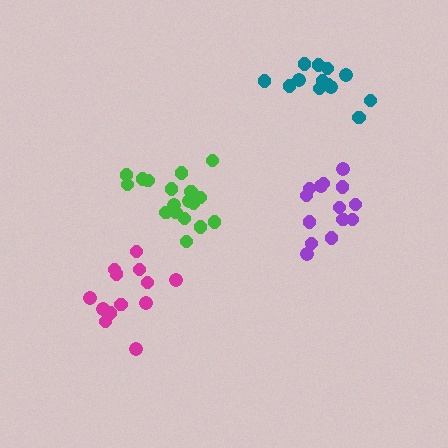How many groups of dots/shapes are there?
There are 4 groups.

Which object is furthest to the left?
The magenta cluster is leftmost.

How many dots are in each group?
Group 1: 13 dots, Group 2: 18 dots, Group 3: 15 dots, Group 4: 13 dots (59 total).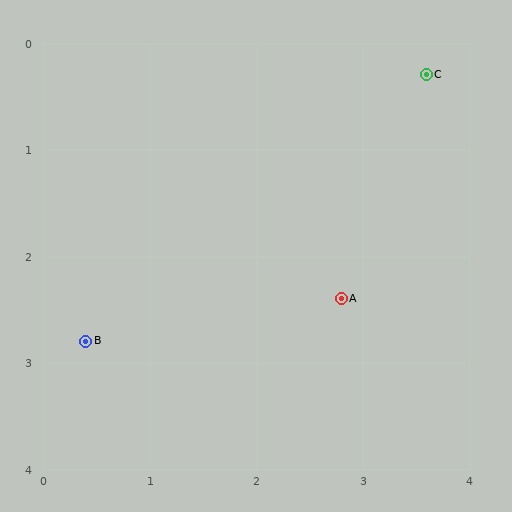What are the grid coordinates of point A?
Point A is at approximately (2.8, 2.4).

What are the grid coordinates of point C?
Point C is at approximately (3.6, 0.3).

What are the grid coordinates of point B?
Point B is at approximately (0.4, 2.8).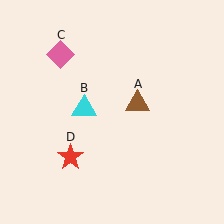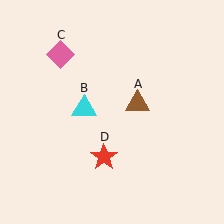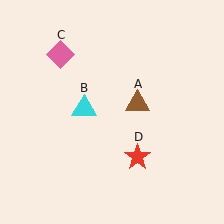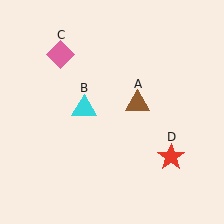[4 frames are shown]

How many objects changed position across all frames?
1 object changed position: red star (object D).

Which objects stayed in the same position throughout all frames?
Brown triangle (object A) and cyan triangle (object B) and pink diamond (object C) remained stationary.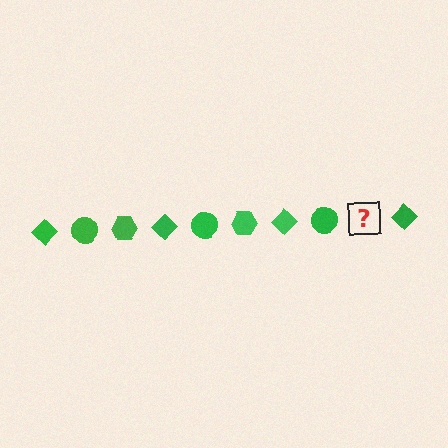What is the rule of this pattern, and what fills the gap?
The rule is that the pattern cycles through diamond, circle, hexagon shapes in green. The gap should be filled with a green hexagon.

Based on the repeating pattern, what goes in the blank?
The blank should be a green hexagon.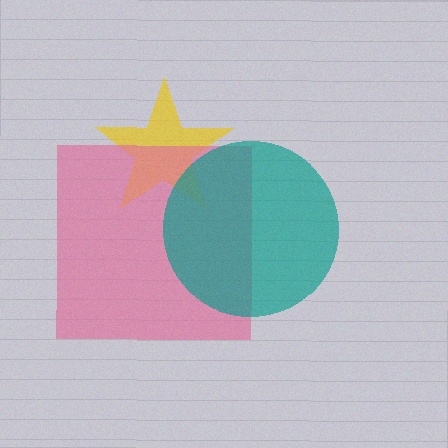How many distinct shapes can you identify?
There are 3 distinct shapes: a yellow star, a pink square, a teal circle.